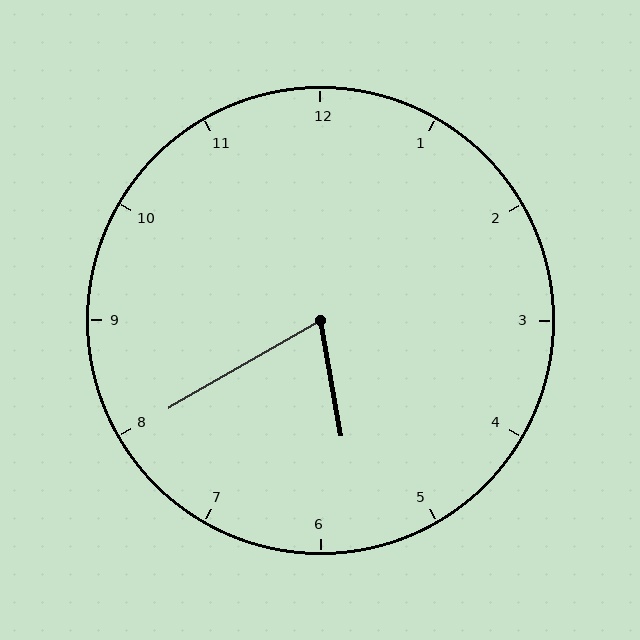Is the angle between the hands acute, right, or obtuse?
It is acute.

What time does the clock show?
5:40.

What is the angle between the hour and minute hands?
Approximately 70 degrees.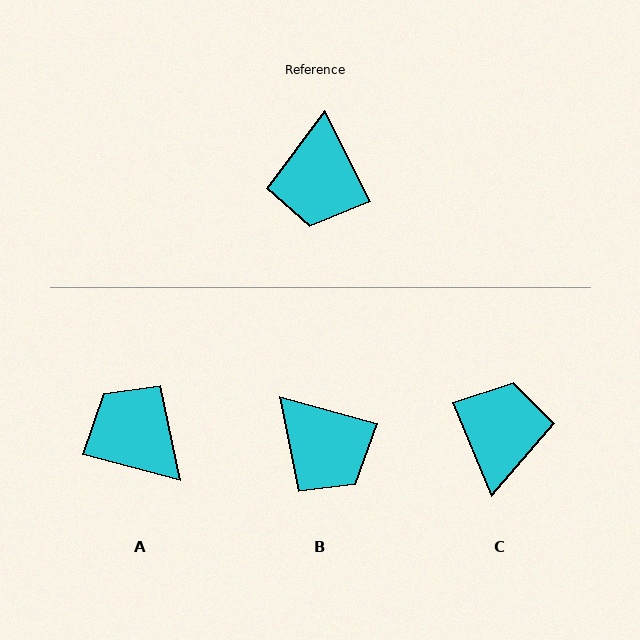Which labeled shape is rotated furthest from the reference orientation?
C, about 176 degrees away.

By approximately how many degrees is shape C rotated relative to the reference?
Approximately 176 degrees counter-clockwise.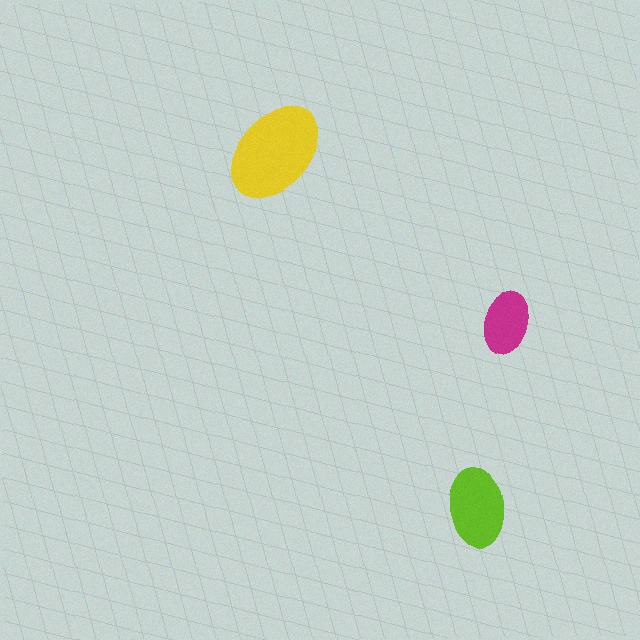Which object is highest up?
The yellow ellipse is topmost.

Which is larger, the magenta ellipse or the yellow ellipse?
The yellow one.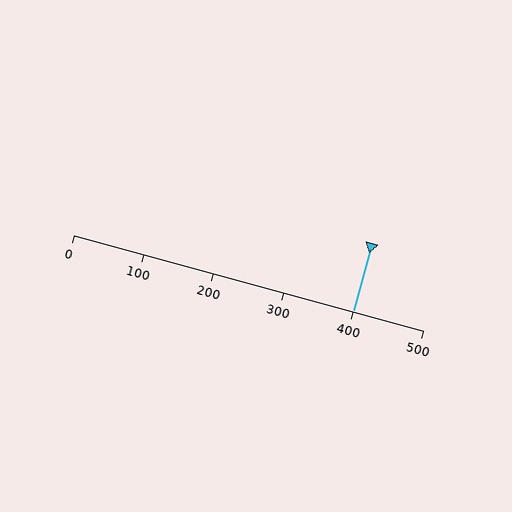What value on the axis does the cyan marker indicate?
The marker indicates approximately 400.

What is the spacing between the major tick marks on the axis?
The major ticks are spaced 100 apart.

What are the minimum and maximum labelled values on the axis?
The axis runs from 0 to 500.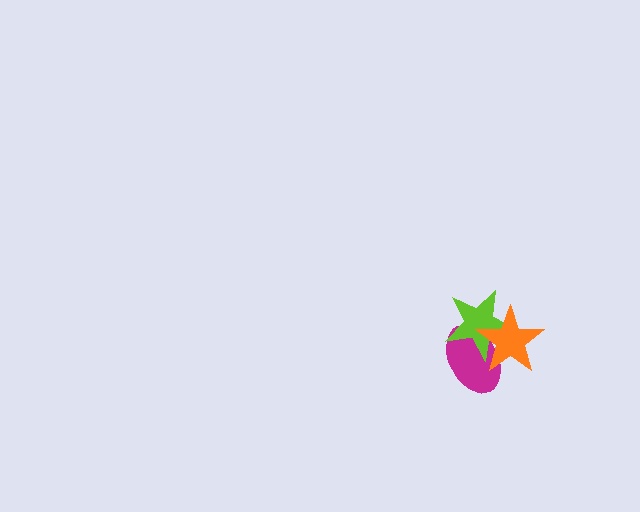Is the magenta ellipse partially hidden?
Yes, it is partially covered by another shape.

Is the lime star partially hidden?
Yes, it is partially covered by another shape.